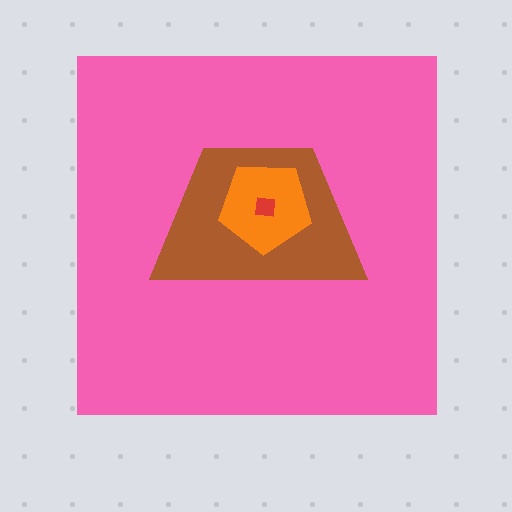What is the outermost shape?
The pink square.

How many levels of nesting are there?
4.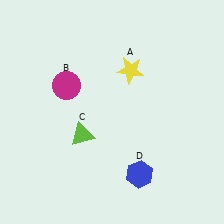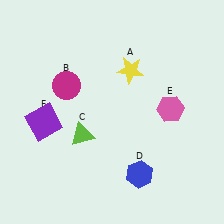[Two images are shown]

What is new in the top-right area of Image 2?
A pink hexagon (E) was added in the top-right area of Image 2.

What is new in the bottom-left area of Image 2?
A purple square (F) was added in the bottom-left area of Image 2.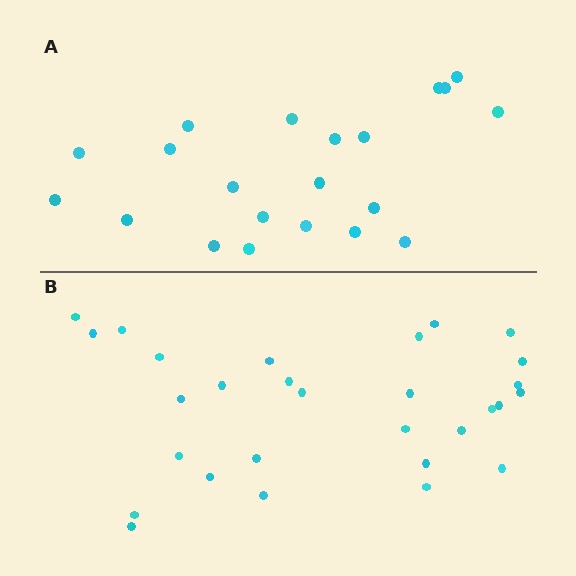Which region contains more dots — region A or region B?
Region B (the bottom region) has more dots.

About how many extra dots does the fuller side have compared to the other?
Region B has roughly 8 or so more dots than region A.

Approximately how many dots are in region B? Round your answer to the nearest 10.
About 30 dots. (The exact count is 29, which rounds to 30.)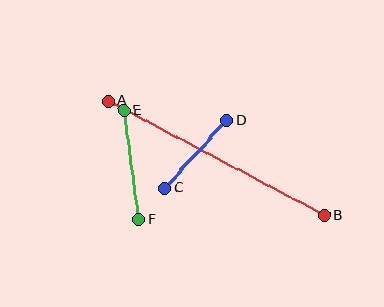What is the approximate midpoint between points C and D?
The midpoint is at approximately (196, 155) pixels.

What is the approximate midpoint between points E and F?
The midpoint is at approximately (131, 165) pixels.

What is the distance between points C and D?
The distance is approximately 92 pixels.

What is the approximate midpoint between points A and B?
The midpoint is at approximately (217, 158) pixels.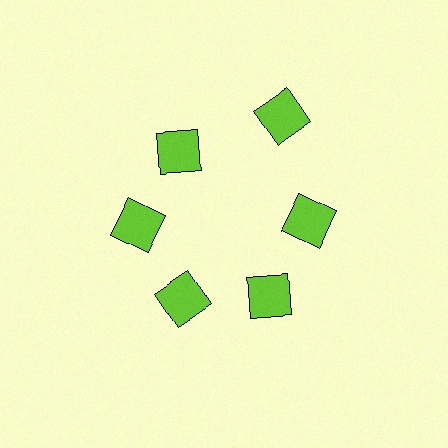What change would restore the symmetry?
The symmetry would be restored by moving it inward, back onto the ring so that all 6 squares sit at equal angles and equal distance from the center.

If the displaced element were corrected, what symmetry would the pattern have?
It would have 6-fold rotational symmetry — the pattern would map onto itself every 60 degrees.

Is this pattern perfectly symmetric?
No. The 6 lime squares are arranged in a ring, but one element near the 1 o'clock position is pushed outward from the center, breaking the 6-fold rotational symmetry.